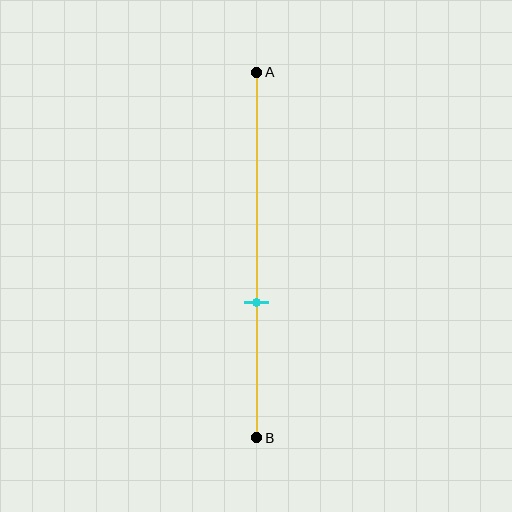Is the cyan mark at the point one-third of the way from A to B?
No, the mark is at about 65% from A, not at the 33% one-third point.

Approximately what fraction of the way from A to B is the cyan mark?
The cyan mark is approximately 65% of the way from A to B.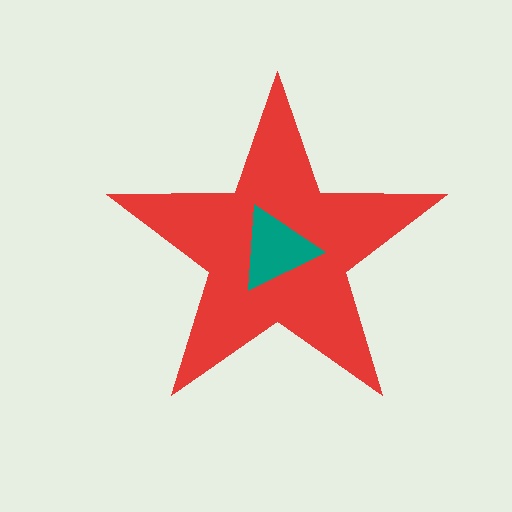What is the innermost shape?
The teal triangle.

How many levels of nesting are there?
2.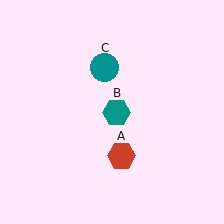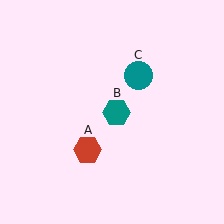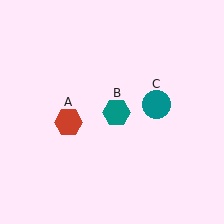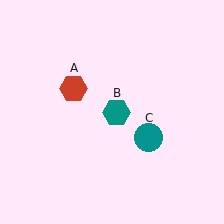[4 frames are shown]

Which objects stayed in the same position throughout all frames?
Teal hexagon (object B) remained stationary.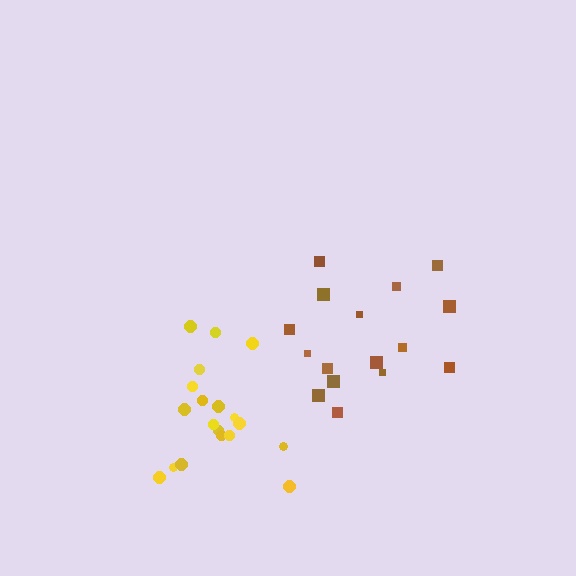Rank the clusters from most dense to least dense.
yellow, brown.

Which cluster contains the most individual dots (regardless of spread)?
Yellow (19).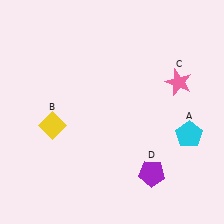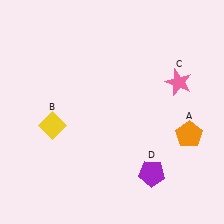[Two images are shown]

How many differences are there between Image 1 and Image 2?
There is 1 difference between the two images.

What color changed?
The pentagon (A) changed from cyan in Image 1 to orange in Image 2.